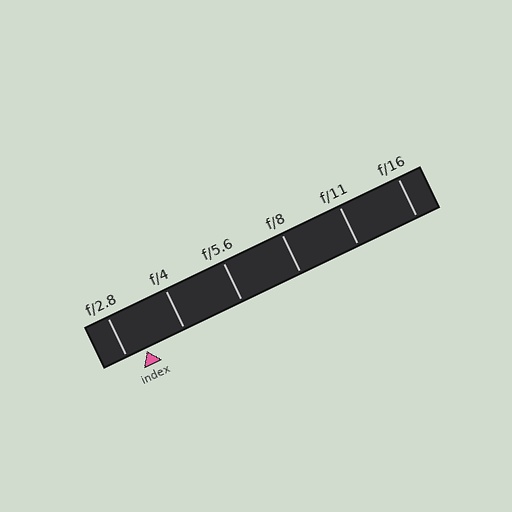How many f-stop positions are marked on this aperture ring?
There are 6 f-stop positions marked.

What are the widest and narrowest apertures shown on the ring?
The widest aperture shown is f/2.8 and the narrowest is f/16.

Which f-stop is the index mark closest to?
The index mark is closest to f/2.8.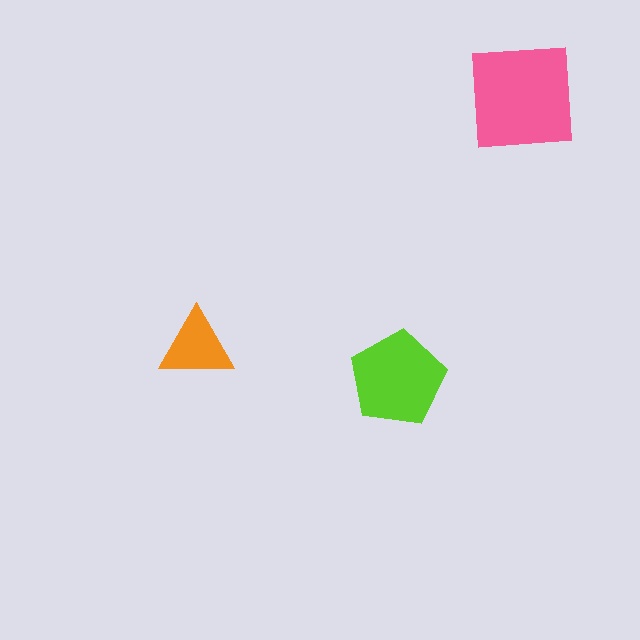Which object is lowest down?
The lime pentagon is bottommost.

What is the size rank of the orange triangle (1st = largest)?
3rd.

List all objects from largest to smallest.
The pink square, the lime pentagon, the orange triangle.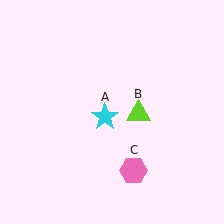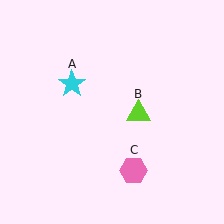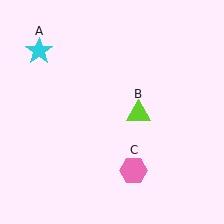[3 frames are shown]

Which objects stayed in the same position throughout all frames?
Lime triangle (object B) and pink hexagon (object C) remained stationary.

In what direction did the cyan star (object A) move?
The cyan star (object A) moved up and to the left.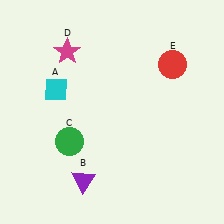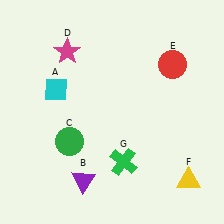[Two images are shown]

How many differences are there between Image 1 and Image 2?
There are 2 differences between the two images.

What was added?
A yellow triangle (F), a green cross (G) were added in Image 2.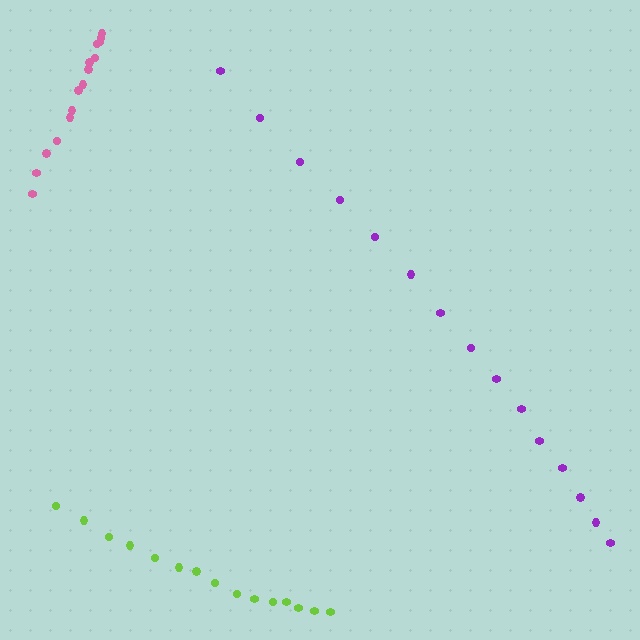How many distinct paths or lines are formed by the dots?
There are 3 distinct paths.